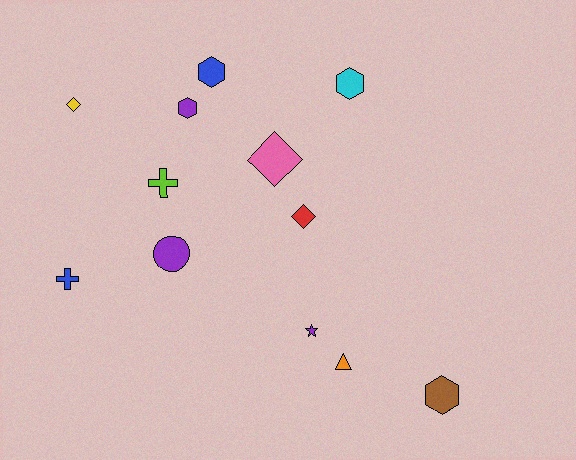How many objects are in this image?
There are 12 objects.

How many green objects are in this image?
There are no green objects.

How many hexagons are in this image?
There are 4 hexagons.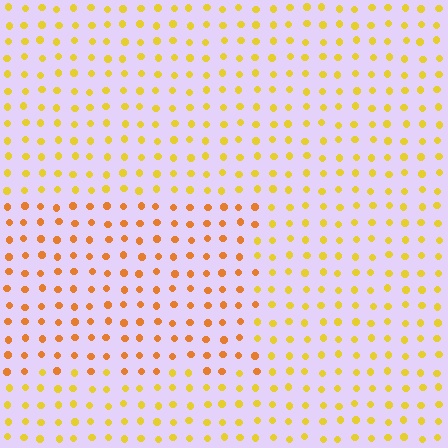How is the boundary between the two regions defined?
The boundary is defined purely by a slight shift in hue (about 27 degrees). Spacing, size, and orientation are identical on both sides.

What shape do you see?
I see a rectangle.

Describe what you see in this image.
The image is filled with small yellow elements in a uniform arrangement. A rectangle-shaped region is visible where the elements are tinted to a slightly different hue, forming a subtle color boundary.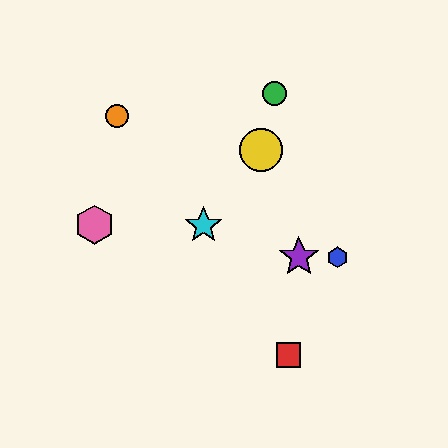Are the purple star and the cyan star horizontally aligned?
No, the purple star is at y≈257 and the cyan star is at y≈225.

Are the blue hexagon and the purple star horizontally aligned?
Yes, both are at y≈257.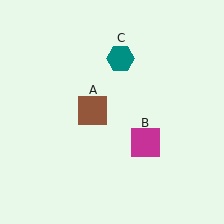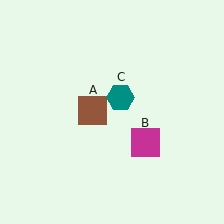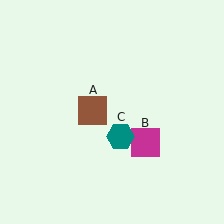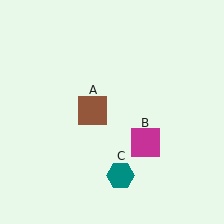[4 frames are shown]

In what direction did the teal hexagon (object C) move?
The teal hexagon (object C) moved down.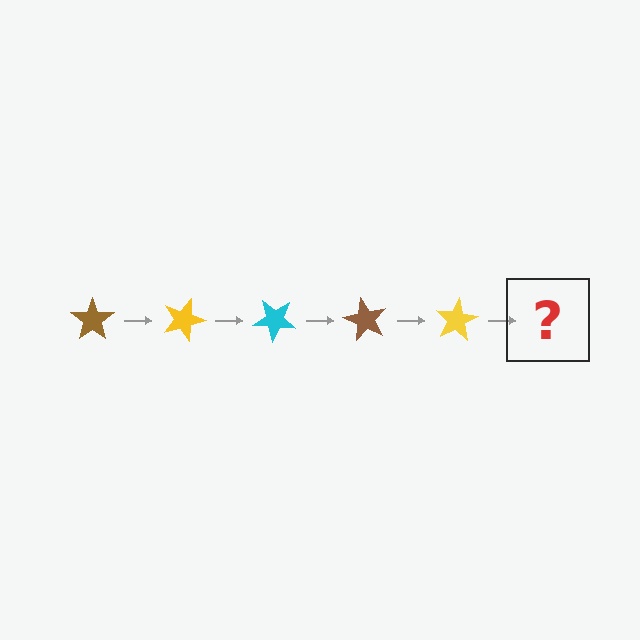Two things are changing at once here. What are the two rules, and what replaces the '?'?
The two rules are that it rotates 20 degrees each step and the color cycles through brown, yellow, and cyan. The '?' should be a cyan star, rotated 100 degrees from the start.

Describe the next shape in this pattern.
It should be a cyan star, rotated 100 degrees from the start.